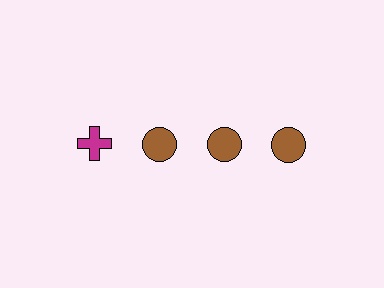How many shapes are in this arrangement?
There are 4 shapes arranged in a grid pattern.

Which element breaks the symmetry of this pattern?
The magenta cross in the top row, leftmost column breaks the symmetry. All other shapes are brown circles.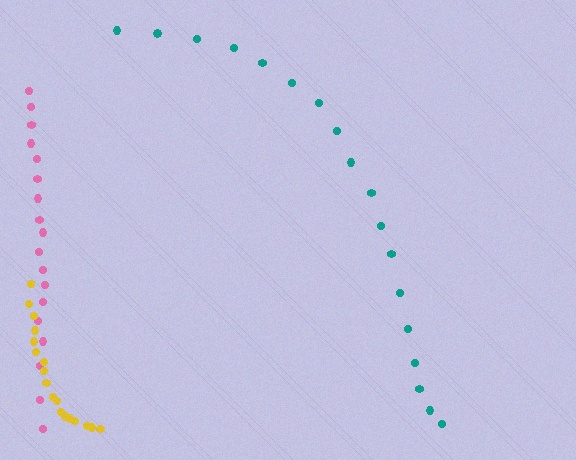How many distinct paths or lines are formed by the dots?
There are 3 distinct paths.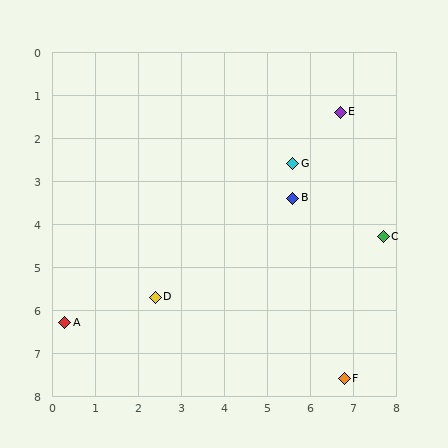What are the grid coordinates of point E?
Point E is at approximately (6.7, 1.4).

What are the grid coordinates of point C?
Point C is at approximately (7.7, 4.3).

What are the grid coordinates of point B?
Point B is at approximately (5.6, 3.4).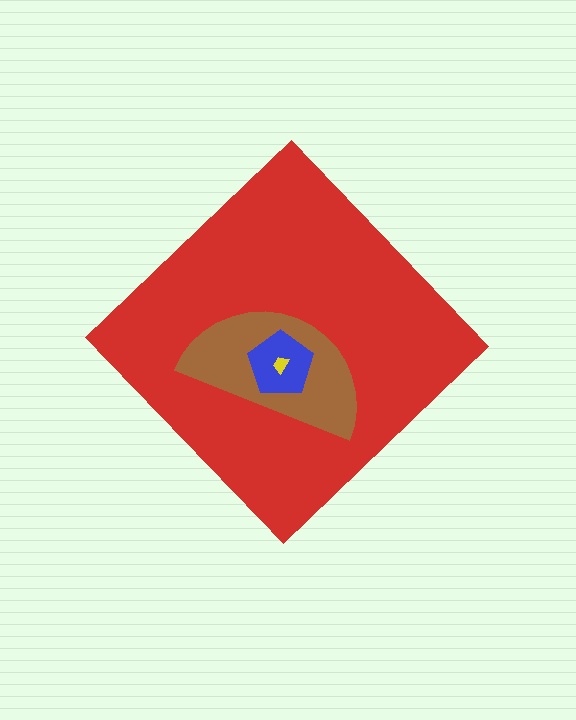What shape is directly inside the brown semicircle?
The blue pentagon.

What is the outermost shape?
The red diamond.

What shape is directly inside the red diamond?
The brown semicircle.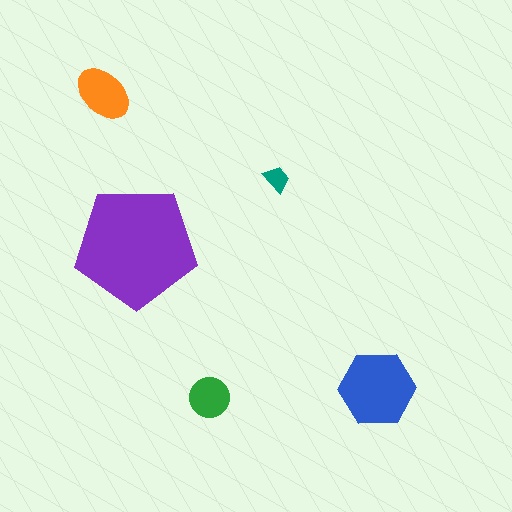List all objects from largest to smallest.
The purple pentagon, the blue hexagon, the orange ellipse, the green circle, the teal trapezoid.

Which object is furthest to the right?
The blue hexagon is rightmost.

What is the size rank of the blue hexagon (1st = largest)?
2nd.